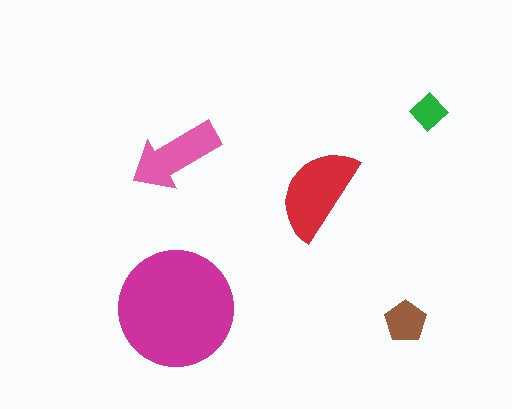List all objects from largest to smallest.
The magenta circle, the red semicircle, the pink arrow, the brown pentagon, the green diamond.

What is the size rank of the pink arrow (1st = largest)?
3rd.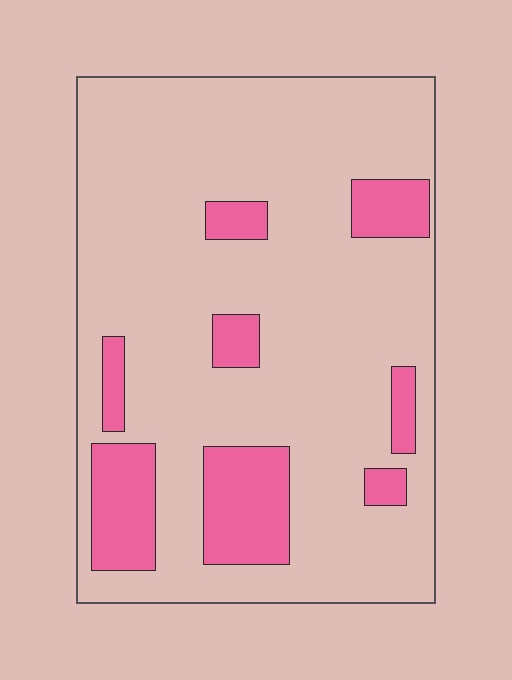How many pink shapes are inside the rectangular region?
8.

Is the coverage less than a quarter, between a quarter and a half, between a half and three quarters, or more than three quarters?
Less than a quarter.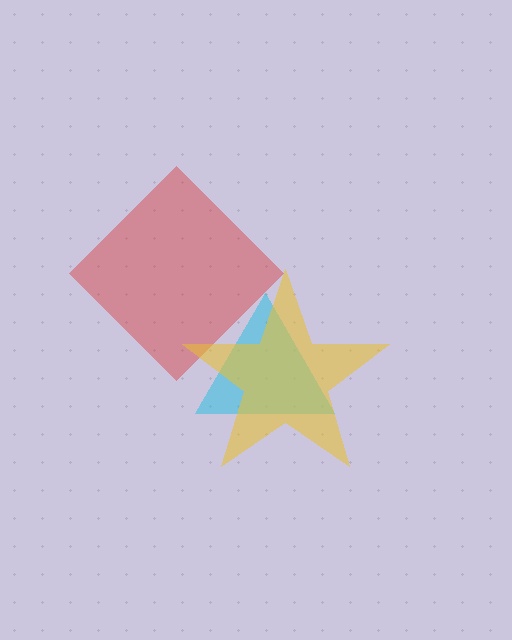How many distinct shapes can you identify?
There are 3 distinct shapes: a cyan triangle, a red diamond, a yellow star.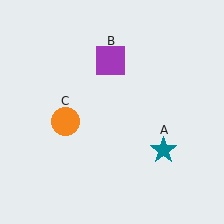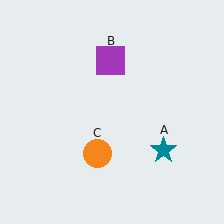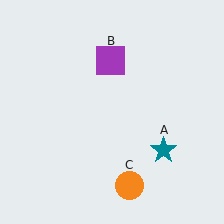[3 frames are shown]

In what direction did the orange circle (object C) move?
The orange circle (object C) moved down and to the right.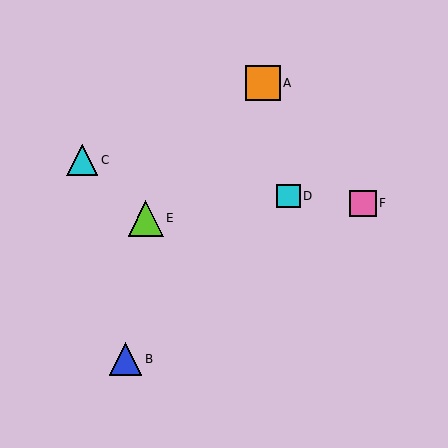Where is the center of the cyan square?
The center of the cyan square is at (289, 196).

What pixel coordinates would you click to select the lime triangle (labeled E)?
Click at (146, 218) to select the lime triangle E.